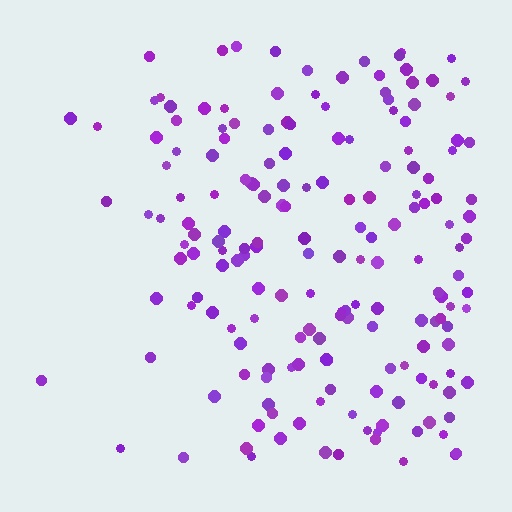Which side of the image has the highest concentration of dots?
The right.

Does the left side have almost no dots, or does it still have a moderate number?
Still a moderate number, just noticeably fewer than the right.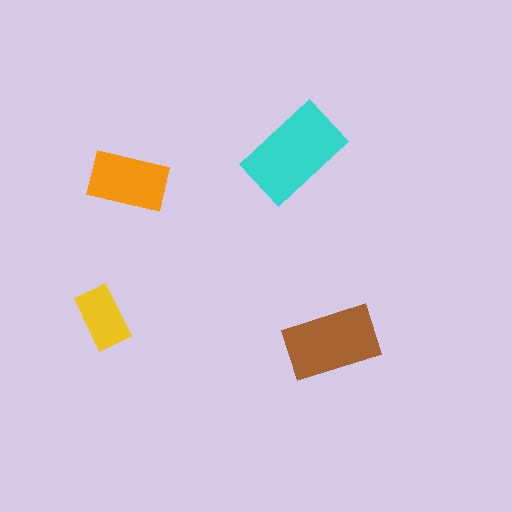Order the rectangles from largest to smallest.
the cyan one, the brown one, the orange one, the yellow one.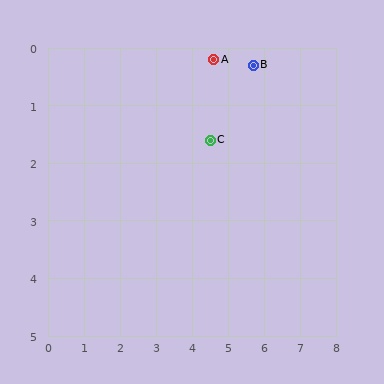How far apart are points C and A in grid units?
Points C and A are about 1.4 grid units apart.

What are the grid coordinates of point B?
Point B is at approximately (5.7, 0.3).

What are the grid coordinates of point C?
Point C is at approximately (4.5, 1.6).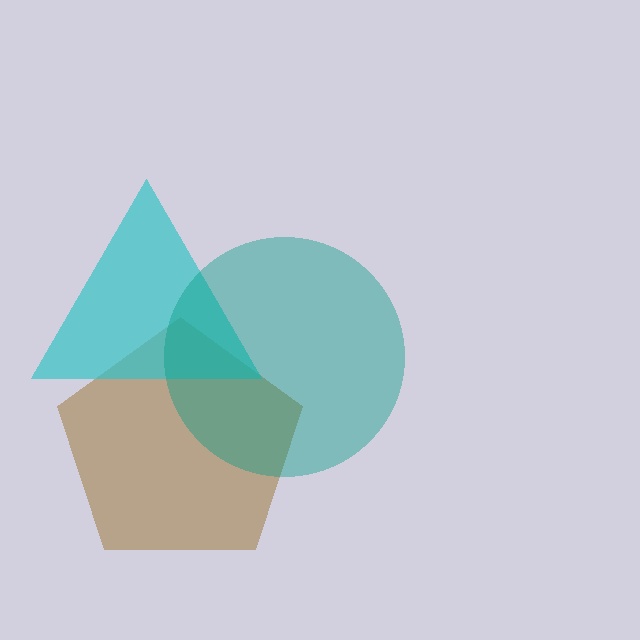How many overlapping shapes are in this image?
There are 3 overlapping shapes in the image.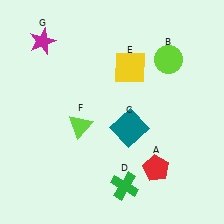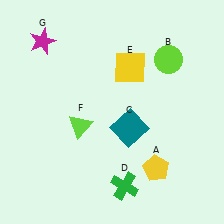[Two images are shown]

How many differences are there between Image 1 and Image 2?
There is 1 difference between the two images.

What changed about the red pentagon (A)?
In Image 1, A is red. In Image 2, it changed to yellow.